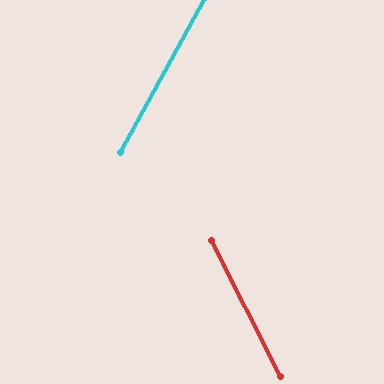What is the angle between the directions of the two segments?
Approximately 56 degrees.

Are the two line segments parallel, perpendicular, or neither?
Neither parallel nor perpendicular — they differ by about 56°.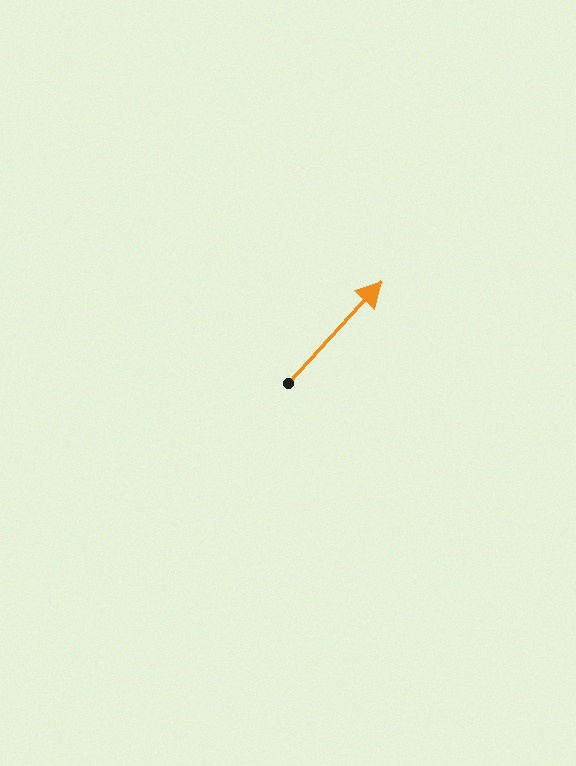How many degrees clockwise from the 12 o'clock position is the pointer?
Approximately 43 degrees.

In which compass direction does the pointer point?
Northeast.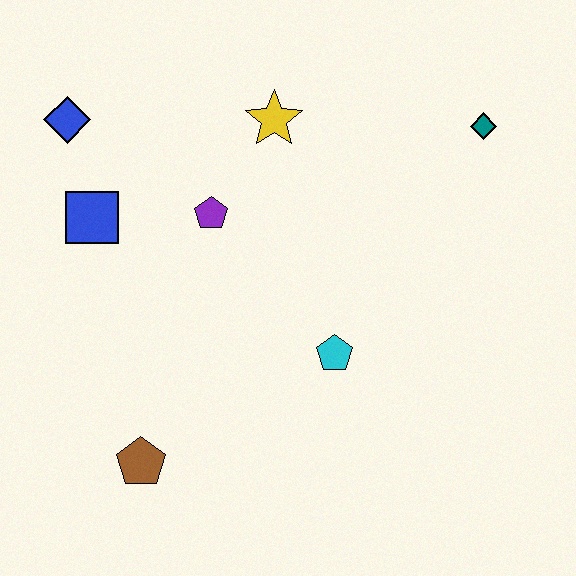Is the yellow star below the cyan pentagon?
No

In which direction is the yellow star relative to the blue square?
The yellow star is to the right of the blue square.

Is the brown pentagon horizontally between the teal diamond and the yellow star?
No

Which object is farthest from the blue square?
The teal diamond is farthest from the blue square.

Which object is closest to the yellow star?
The purple pentagon is closest to the yellow star.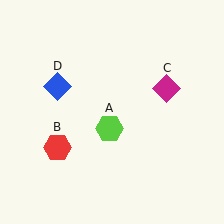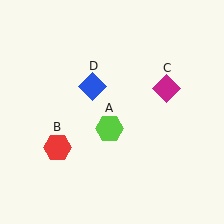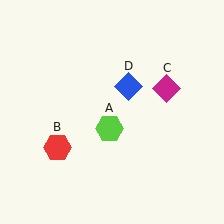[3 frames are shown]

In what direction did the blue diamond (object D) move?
The blue diamond (object D) moved right.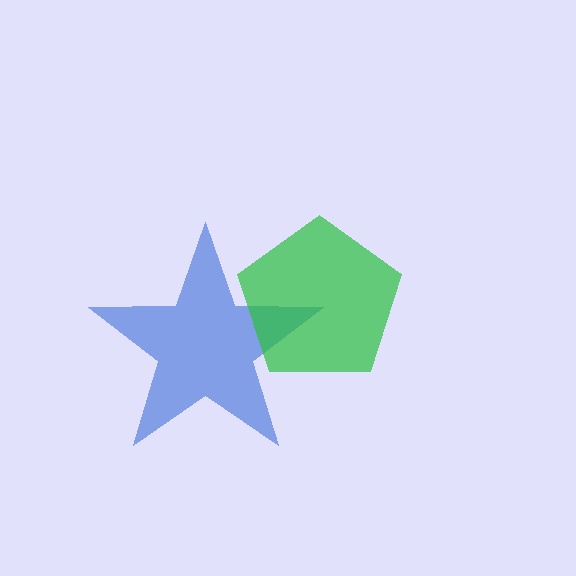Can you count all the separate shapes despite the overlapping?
Yes, there are 2 separate shapes.